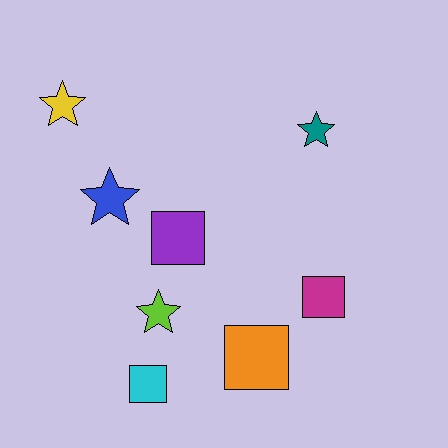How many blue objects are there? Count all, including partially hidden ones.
There is 1 blue object.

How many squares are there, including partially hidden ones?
There are 4 squares.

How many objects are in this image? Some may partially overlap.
There are 8 objects.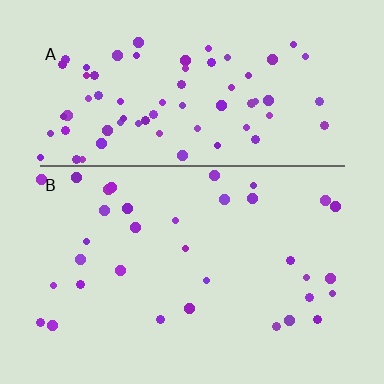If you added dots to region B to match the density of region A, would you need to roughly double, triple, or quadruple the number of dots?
Approximately double.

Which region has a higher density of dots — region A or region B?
A (the top).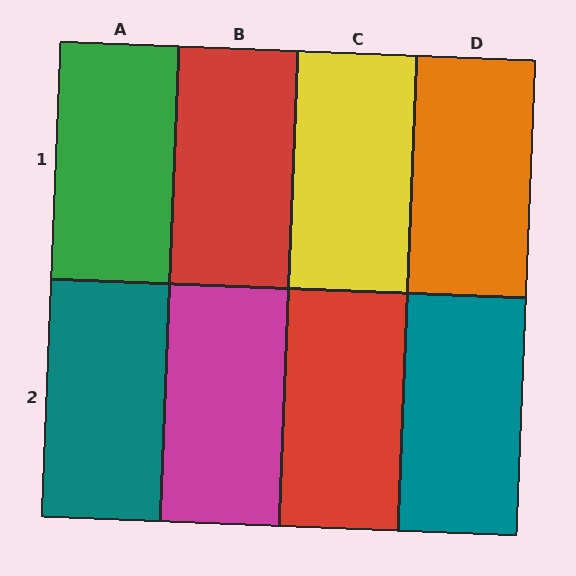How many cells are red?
2 cells are red.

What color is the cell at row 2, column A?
Teal.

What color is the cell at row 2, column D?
Teal.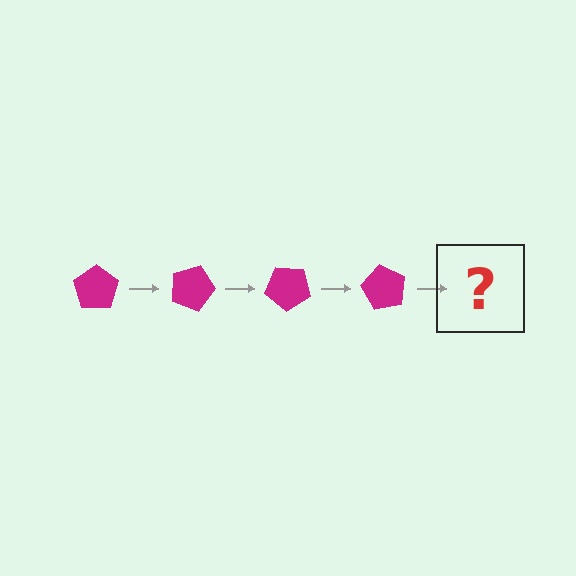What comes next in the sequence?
The next element should be a magenta pentagon rotated 80 degrees.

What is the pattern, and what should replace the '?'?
The pattern is that the pentagon rotates 20 degrees each step. The '?' should be a magenta pentagon rotated 80 degrees.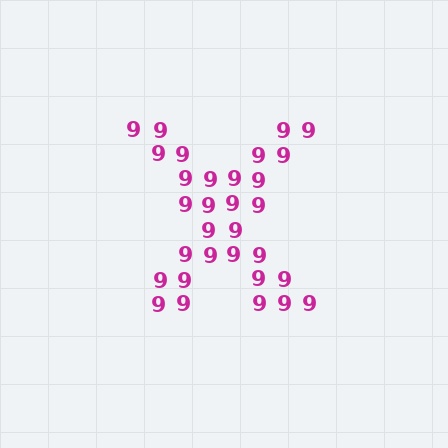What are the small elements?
The small elements are digit 9's.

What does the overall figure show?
The overall figure shows the letter X.